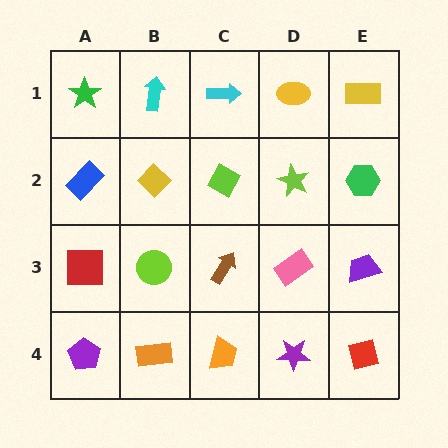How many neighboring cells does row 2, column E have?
3.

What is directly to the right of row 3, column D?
A purple trapezoid.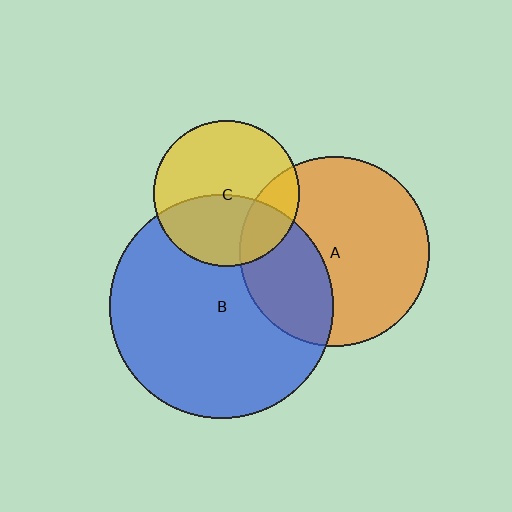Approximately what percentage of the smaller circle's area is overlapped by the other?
Approximately 35%.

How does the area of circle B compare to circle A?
Approximately 1.4 times.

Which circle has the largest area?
Circle B (blue).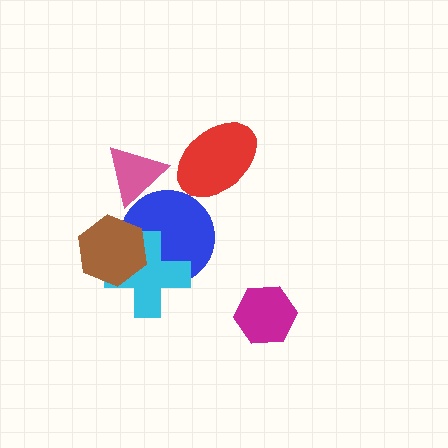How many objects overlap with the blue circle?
3 objects overlap with the blue circle.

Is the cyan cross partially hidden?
Yes, it is partially covered by another shape.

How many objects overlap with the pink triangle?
1 object overlaps with the pink triangle.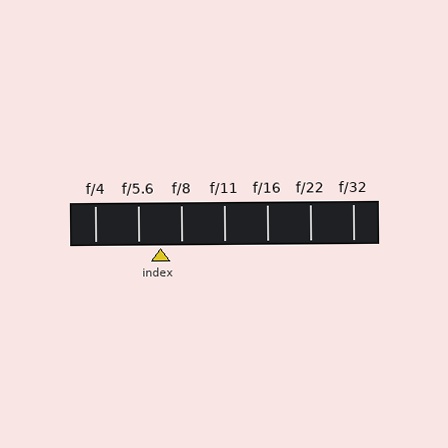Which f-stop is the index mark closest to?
The index mark is closest to f/8.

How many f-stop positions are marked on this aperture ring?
There are 7 f-stop positions marked.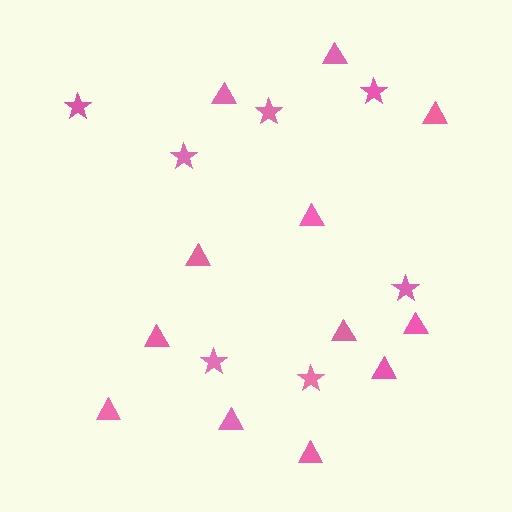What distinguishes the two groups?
There are 2 groups: one group of stars (7) and one group of triangles (12).